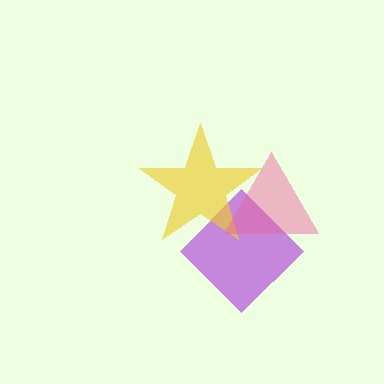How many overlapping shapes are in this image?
There are 3 overlapping shapes in the image.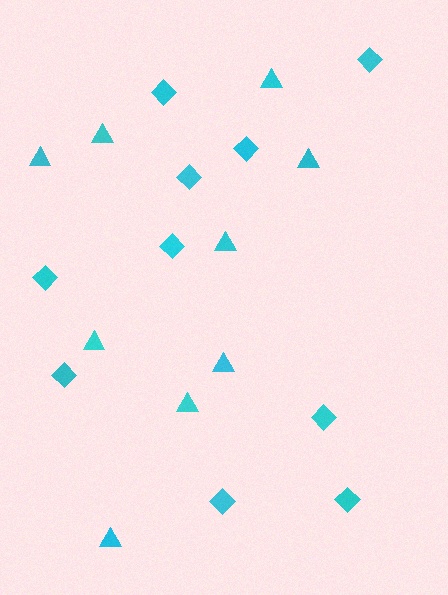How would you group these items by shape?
There are 2 groups: one group of triangles (9) and one group of diamonds (10).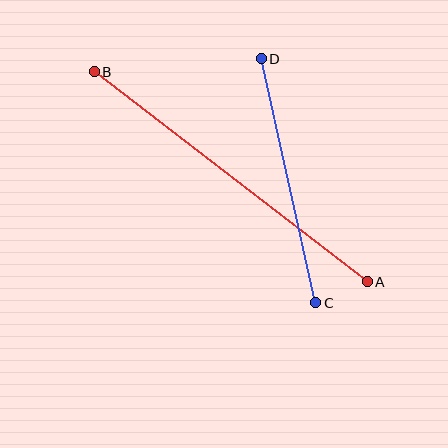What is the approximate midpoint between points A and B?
The midpoint is at approximately (231, 177) pixels.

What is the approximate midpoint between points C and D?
The midpoint is at approximately (288, 181) pixels.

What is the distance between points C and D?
The distance is approximately 250 pixels.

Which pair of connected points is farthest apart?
Points A and B are farthest apart.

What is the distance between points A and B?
The distance is approximately 344 pixels.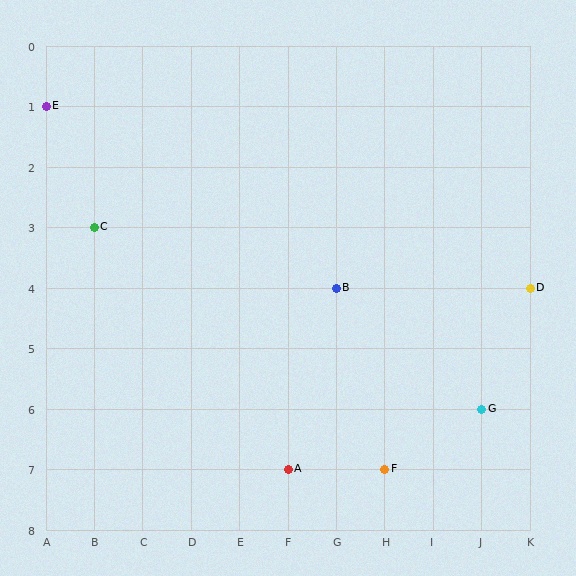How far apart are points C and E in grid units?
Points C and E are 1 column and 2 rows apart (about 2.2 grid units diagonally).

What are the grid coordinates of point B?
Point B is at grid coordinates (G, 4).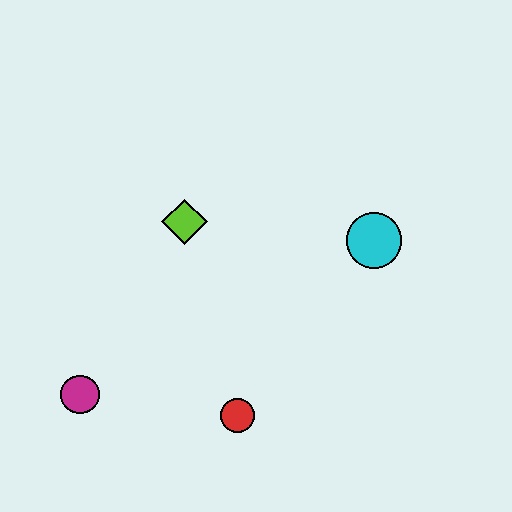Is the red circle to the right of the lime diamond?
Yes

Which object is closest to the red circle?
The magenta circle is closest to the red circle.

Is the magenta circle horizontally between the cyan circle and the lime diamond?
No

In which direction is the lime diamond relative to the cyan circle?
The lime diamond is to the left of the cyan circle.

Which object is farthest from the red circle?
The cyan circle is farthest from the red circle.